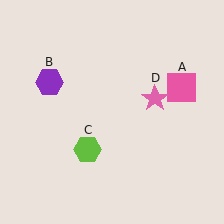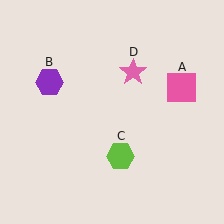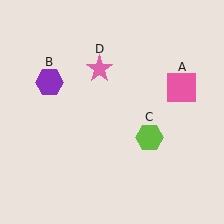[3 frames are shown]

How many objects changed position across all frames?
2 objects changed position: lime hexagon (object C), pink star (object D).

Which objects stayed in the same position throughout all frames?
Pink square (object A) and purple hexagon (object B) remained stationary.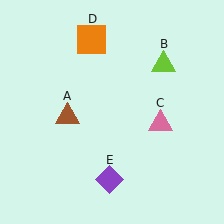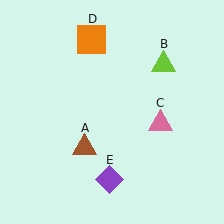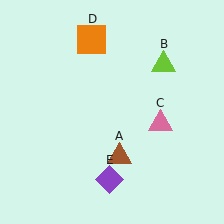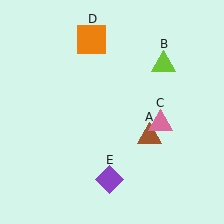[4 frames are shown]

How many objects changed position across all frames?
1 object changed position: brown triangle (object A).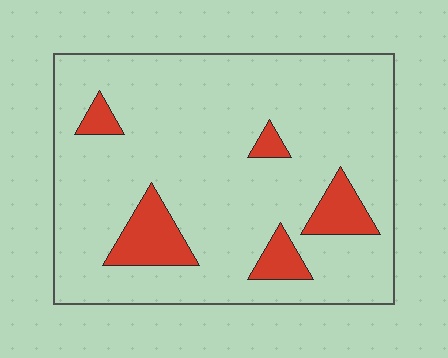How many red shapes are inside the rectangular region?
5.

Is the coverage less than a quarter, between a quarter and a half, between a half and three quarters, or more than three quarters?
Less than a quarter.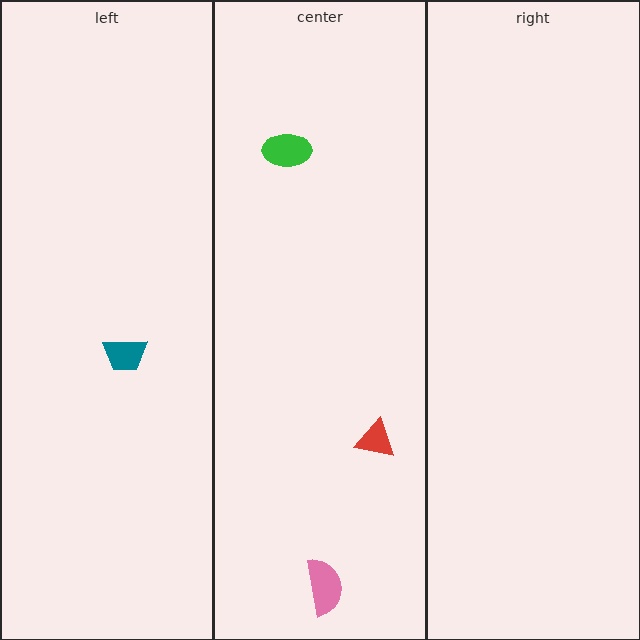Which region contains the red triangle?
The center region.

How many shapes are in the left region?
1.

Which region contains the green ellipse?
The center region.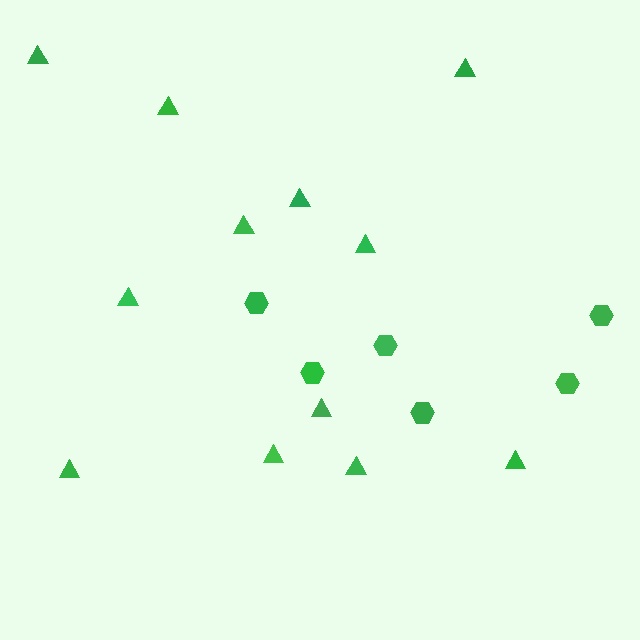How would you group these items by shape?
There are 2 groups: one group of triangles (12) and one group of hexagons (6).